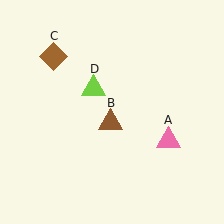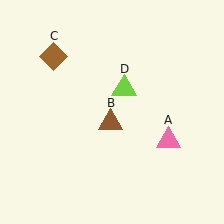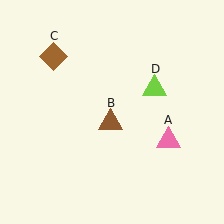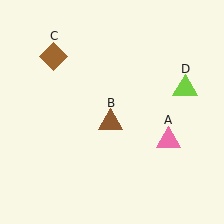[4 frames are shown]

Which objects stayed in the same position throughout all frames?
Pink triangle (object A) and brown triangle (object B) and brown diamond (object C) remained stationary.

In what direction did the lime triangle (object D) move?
The lime triangle (object D) moved right.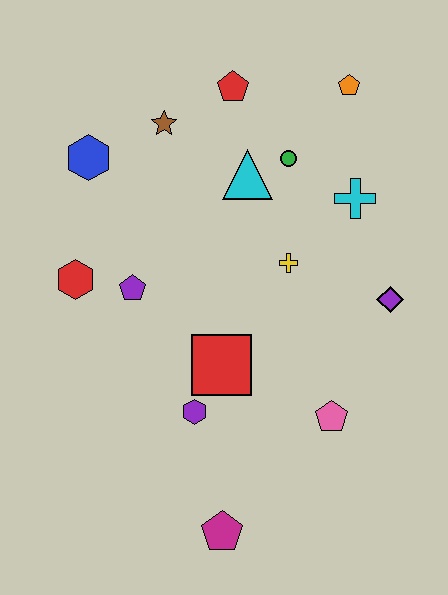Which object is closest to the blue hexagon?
The brown star is closest to the blue hexagon.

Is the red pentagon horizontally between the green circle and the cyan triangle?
No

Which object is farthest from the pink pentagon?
The blue hexagon is farthest from the pink pentagon.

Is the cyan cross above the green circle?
No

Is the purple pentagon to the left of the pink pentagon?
Yes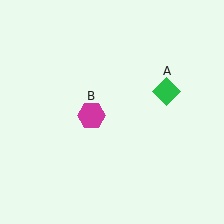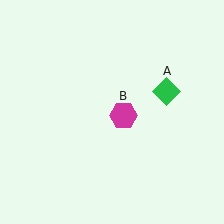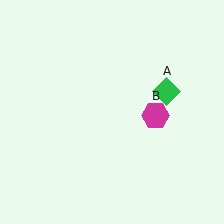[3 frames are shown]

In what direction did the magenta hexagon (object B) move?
The magenta hexagon (object B) moved right.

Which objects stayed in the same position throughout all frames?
Green diamond (object A) remained stationary.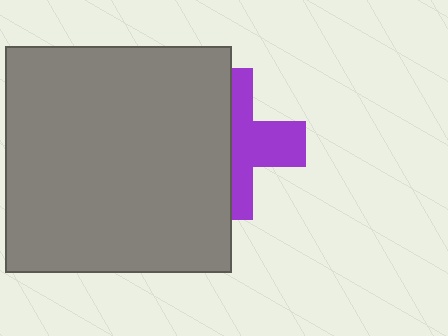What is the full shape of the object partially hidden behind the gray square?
The partially hidden object is a purple cross.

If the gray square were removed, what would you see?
You would see the complete purple cross.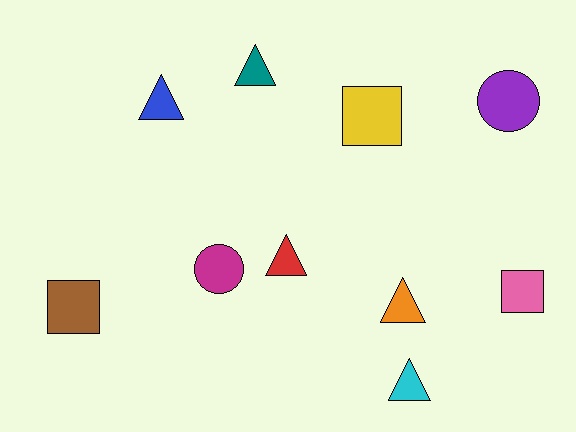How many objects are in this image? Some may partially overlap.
There are 10 objects.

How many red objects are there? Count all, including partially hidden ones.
There is 1 red object.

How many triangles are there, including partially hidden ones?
There are 5 triangles.